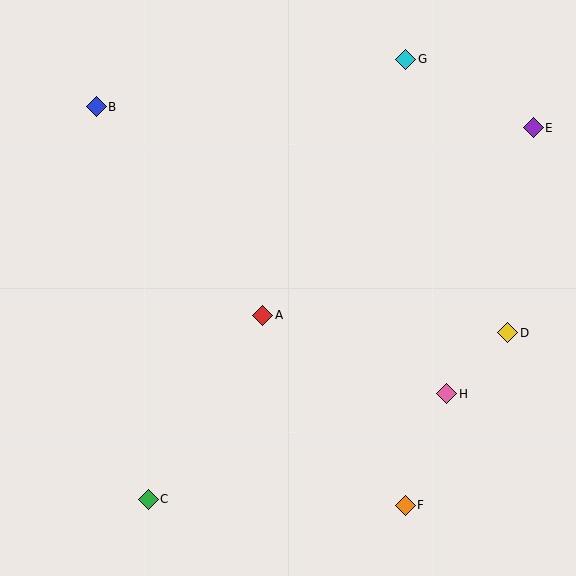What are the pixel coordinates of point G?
Point G is at (406, 59).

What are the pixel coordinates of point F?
Point F is at (405, 505).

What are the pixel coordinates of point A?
Point A is at (263, 315).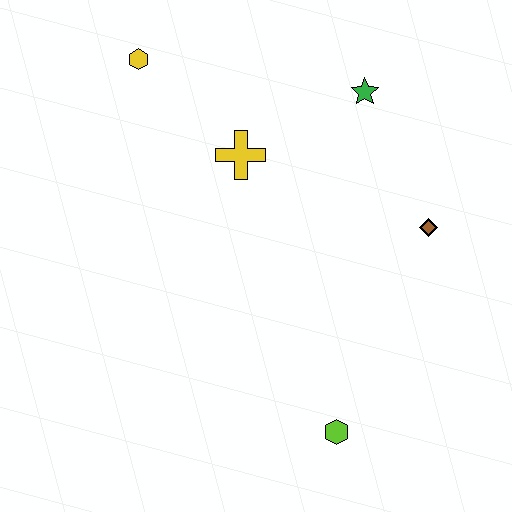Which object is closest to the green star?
The yellow cross is closest to the green star.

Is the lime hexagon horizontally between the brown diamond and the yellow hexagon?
Yes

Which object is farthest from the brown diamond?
The yellow hexagon is farthest from the brown diamond.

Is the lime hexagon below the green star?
Yes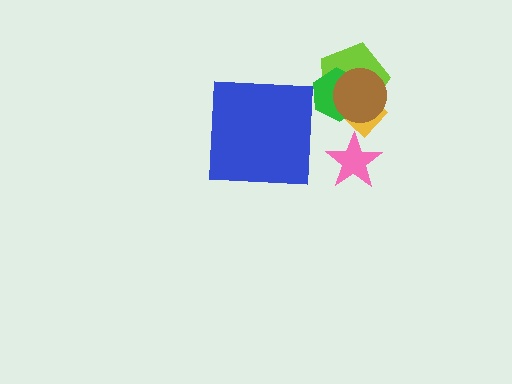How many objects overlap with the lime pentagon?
3 objects overlap with the lime pentagon.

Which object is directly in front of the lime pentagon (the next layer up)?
The yellow rectangle is directly in front of the lime pentagon.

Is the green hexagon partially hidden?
Yes, it is partially covered by another shape.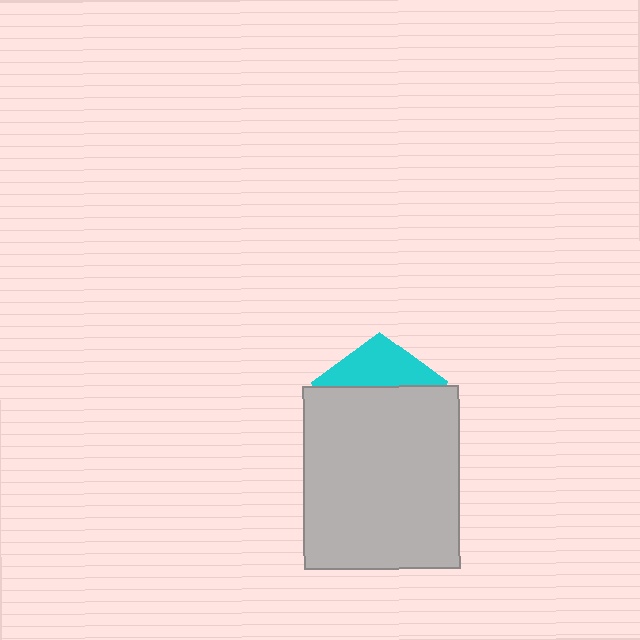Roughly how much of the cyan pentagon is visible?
A small part of it is visible (roughly 31%).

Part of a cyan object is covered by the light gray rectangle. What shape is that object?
It is a pentagon.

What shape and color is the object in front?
The object in front is a light gray rectangle.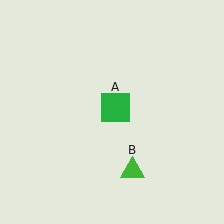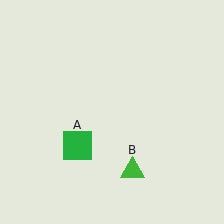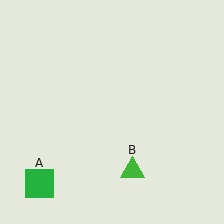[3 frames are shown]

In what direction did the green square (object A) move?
The green square (object A) moved down and to the left.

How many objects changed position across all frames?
1 object changed position: green square (object A).